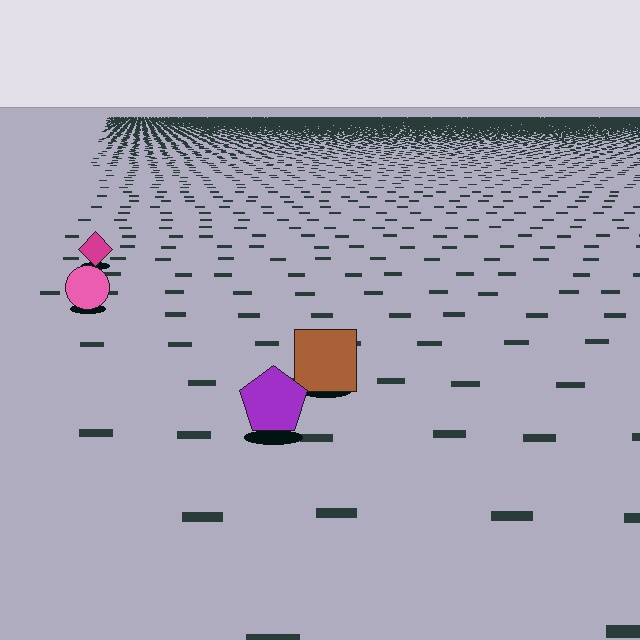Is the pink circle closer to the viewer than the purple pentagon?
No. The purple pentagon is closer — you can tell from the texture gradient: the ground texture is coarser near it.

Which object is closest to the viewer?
The purple pentagon is closest. The texture marks near it are larger and more spread out.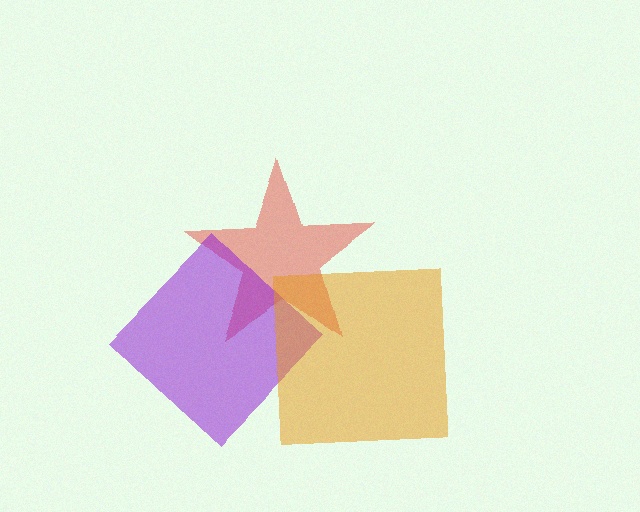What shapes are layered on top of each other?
The layered shapes are: a red star, a purple diamond, an orange square.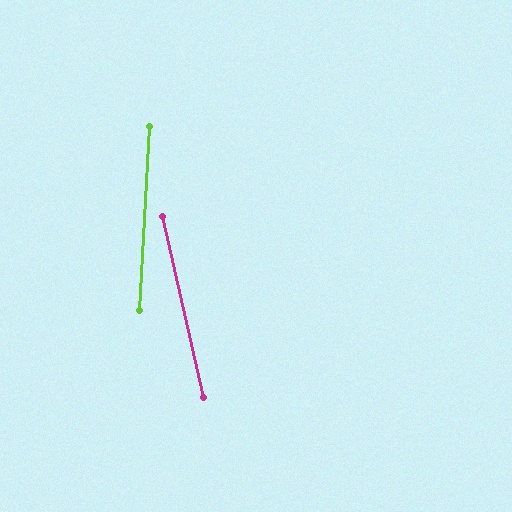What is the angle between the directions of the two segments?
Approximately 16 degrees.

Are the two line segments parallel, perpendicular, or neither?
Neither parallel nor perpendicular — they differ by about 16°.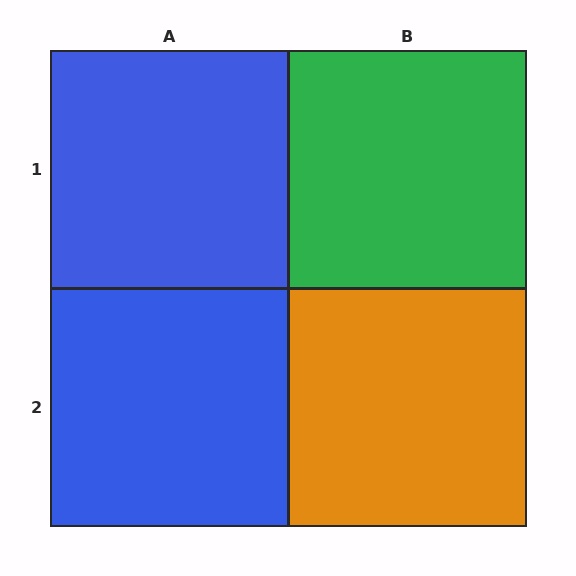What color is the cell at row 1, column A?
Blue.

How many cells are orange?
1 cell is orange.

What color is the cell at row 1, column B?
Green.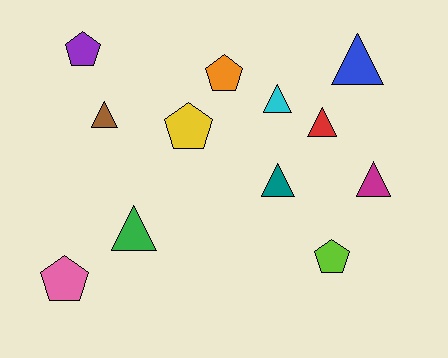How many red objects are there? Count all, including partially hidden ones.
There is 1 red object.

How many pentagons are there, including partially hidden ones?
There are 5 pentagons.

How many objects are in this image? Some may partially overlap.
There are 12 objects.